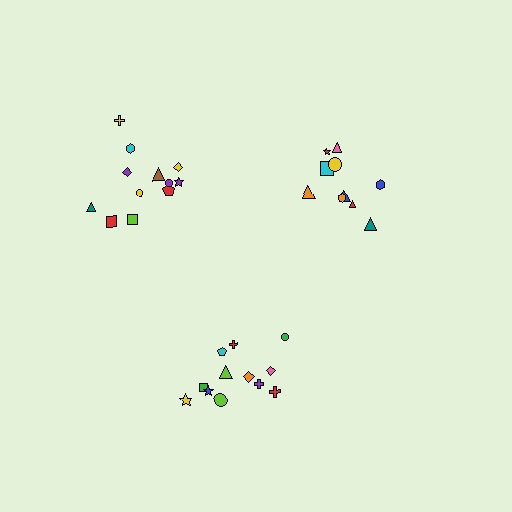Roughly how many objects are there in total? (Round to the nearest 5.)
Roughly 35 objects in total.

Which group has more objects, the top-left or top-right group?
The top-left group.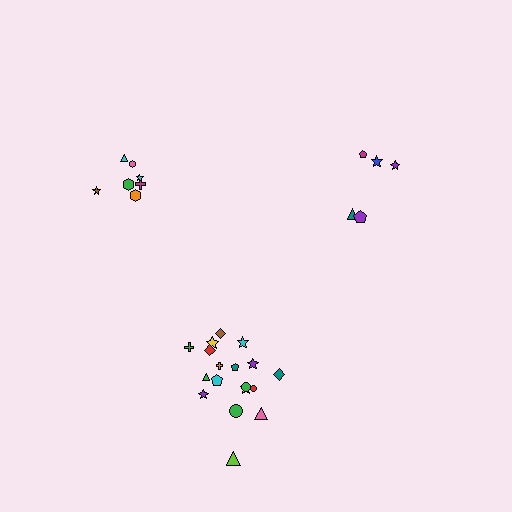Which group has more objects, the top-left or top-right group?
The top-left group.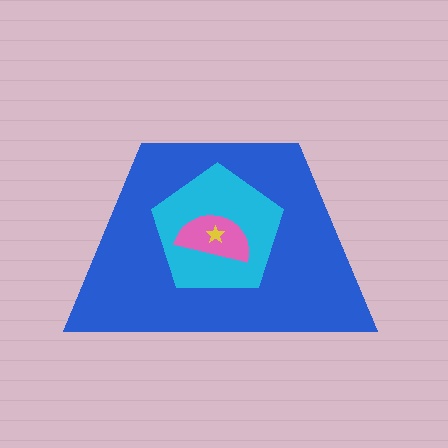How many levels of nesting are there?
4.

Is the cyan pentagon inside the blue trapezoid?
Yes.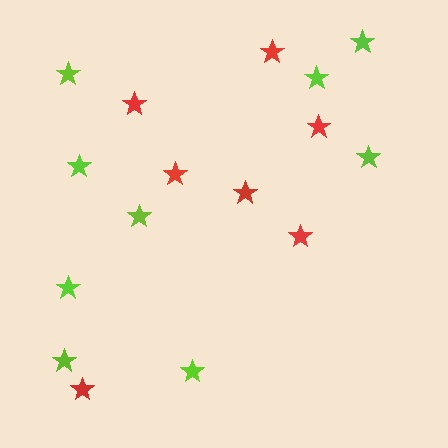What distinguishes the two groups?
There are 2 groups: one group of lime stars (9) and one group of red stars (7).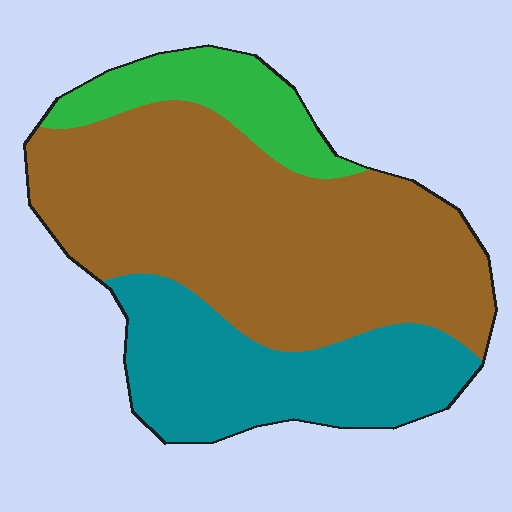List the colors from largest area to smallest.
From largest to smallest: brown, teal, green.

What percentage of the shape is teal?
Teal takes up about one quarter (1/4) of the shape.